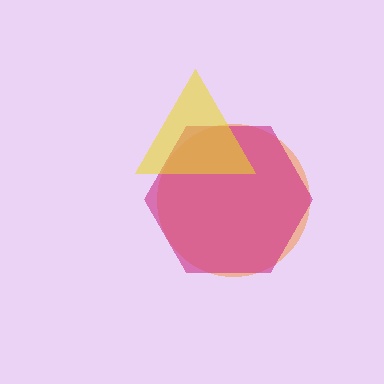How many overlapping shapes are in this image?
There are 3 overlapping shapes in the image.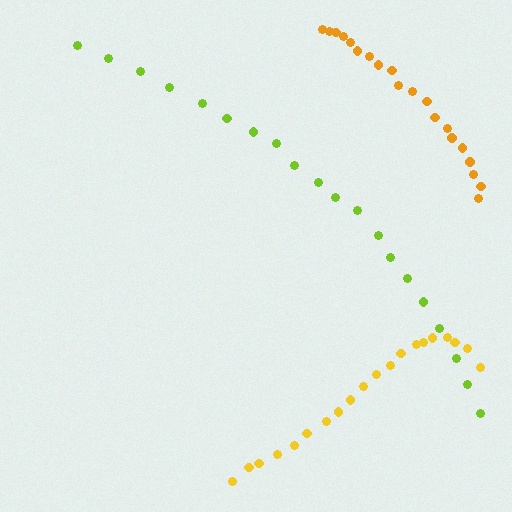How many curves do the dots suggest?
There are 3 distinct paths.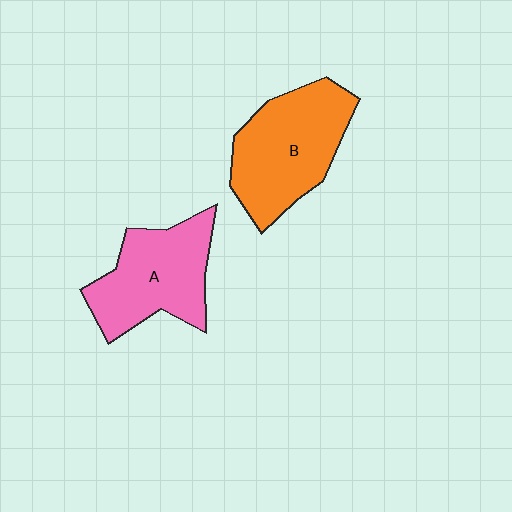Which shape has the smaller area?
Shape A (pink).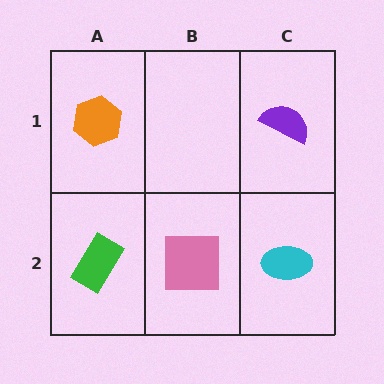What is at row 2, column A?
A green rectangle.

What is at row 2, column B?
A pink square.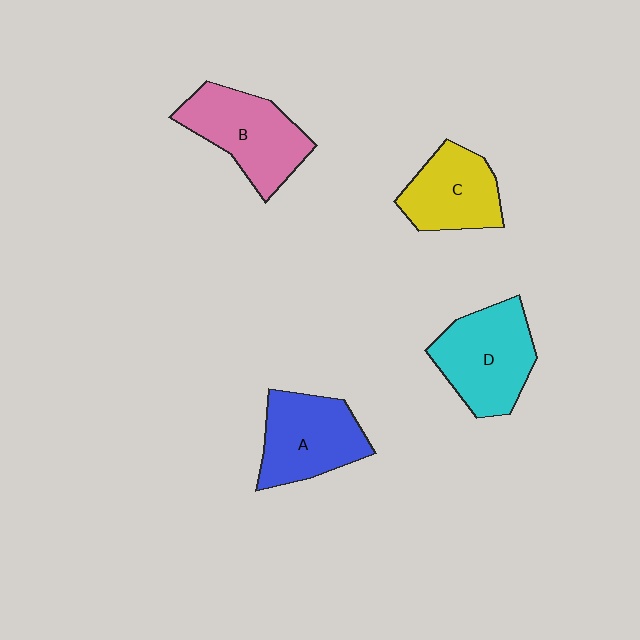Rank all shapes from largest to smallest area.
From largest to smallest: D (cyan), B (pink), A (blue), C (yellow).